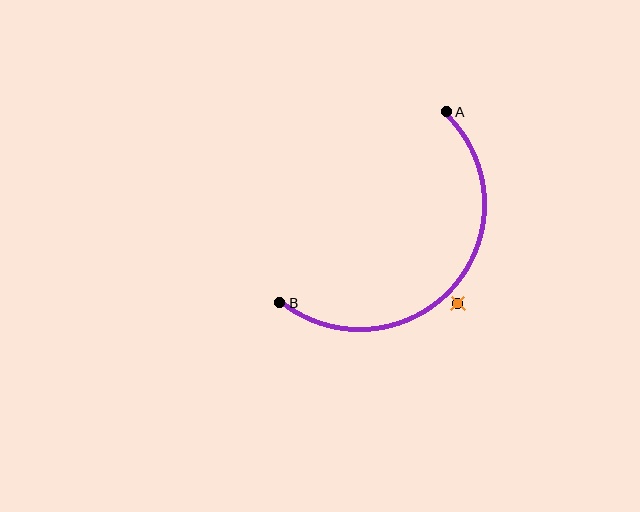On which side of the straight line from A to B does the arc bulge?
The arc bulges below and to the right of the straight line connecting A and B.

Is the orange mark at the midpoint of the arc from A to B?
No — the orange mark does not lie on the arc at all. It sits slightly outside the curve.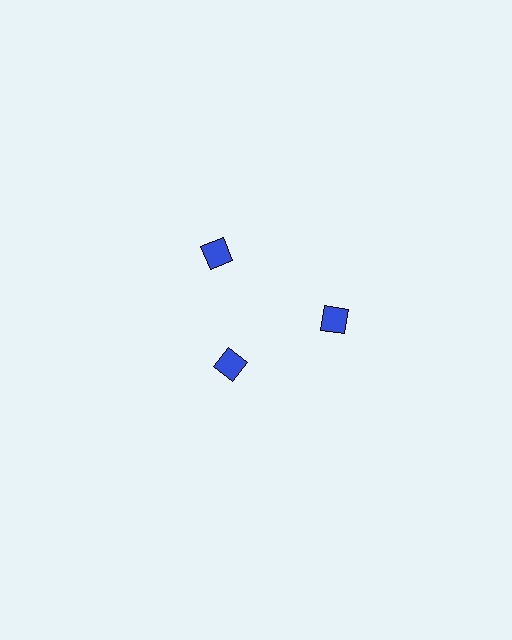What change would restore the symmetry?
The symmetry would be restored by moving it outward, back onto the ring so that all 3 diamonds sit at equal angles and equal distance from the center.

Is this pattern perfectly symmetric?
No. The 3 blue diamonds are arranged in a ring, but one element near the 7 o'clock position is pulled inward toward the center, breaking the 3-fold rotational symmetry.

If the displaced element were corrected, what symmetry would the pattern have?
It would have 3-fold rotational symmetry — the pattern would map onto itself every 120 degrees.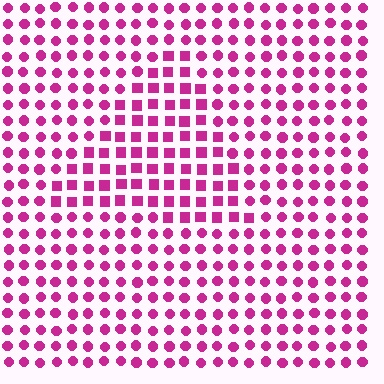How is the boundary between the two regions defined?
The boundary is defined by a change in element shape: squares inside vs. circles outside. All elements share the same color and spacing.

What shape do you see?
I see a triangle.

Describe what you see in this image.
The image is filled with small magenta elements arranged in a uniform grid. A triangle-shaped region contains squares, while the surrounding area contains circles. The boundary is defined purely by the change in element shape.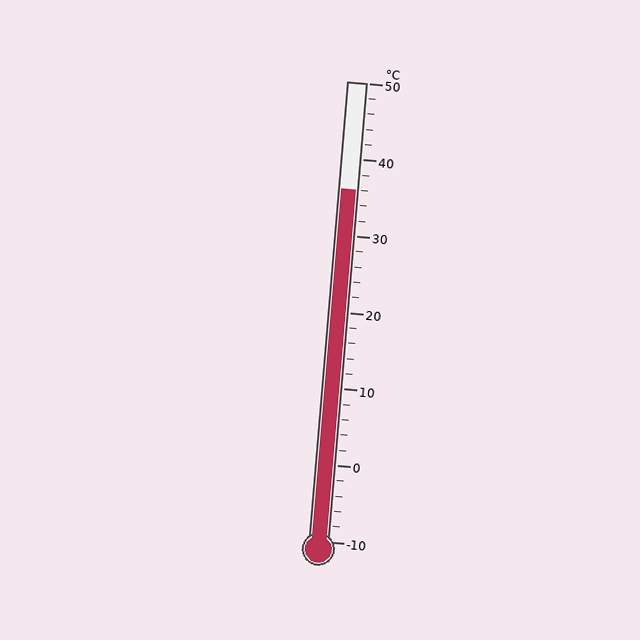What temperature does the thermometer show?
The thermometer shows approximately 36°C.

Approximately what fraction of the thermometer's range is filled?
The thermometer is filled to approximately 75% of its range.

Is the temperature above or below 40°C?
The temperature is below 40°C.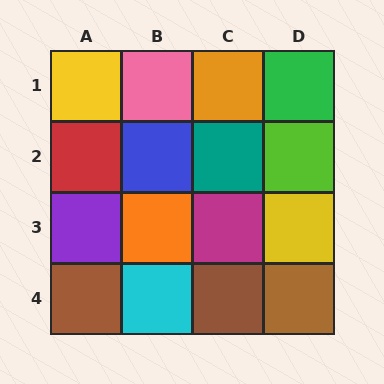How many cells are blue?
1 cell is blue.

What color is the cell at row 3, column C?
Magenta.